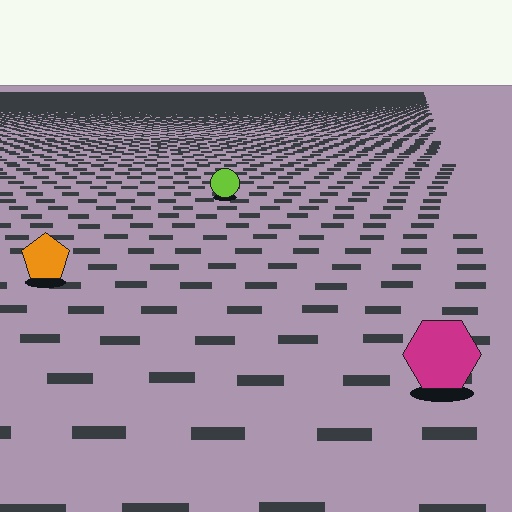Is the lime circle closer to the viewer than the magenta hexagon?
No. The magenta hexagon is closer — you can tell from the texture gradient: the ground texture is coarser near it.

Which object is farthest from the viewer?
The lime circle is farthest from the viewer. It appears smaller and the ground texture around it is denser.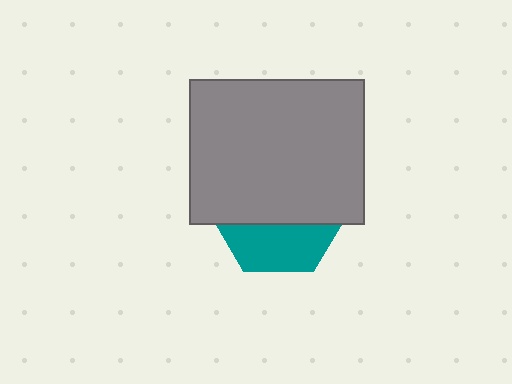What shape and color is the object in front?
The object in front is a gray rectangle.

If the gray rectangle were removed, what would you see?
You would see the complete teal hexagon.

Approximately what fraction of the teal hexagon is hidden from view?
Roughly 65% of the teal hexagon is hidden behind the gray rectangle.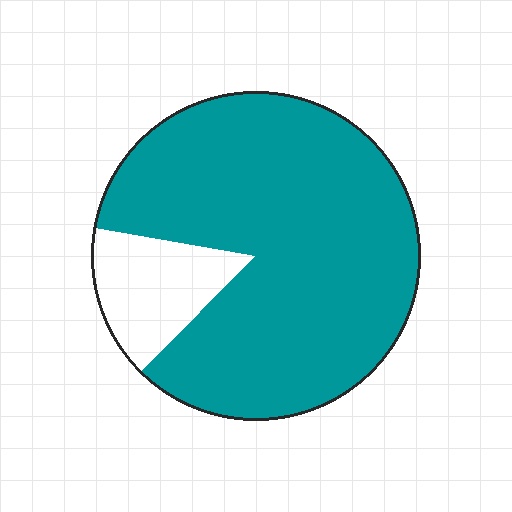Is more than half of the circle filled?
Yes.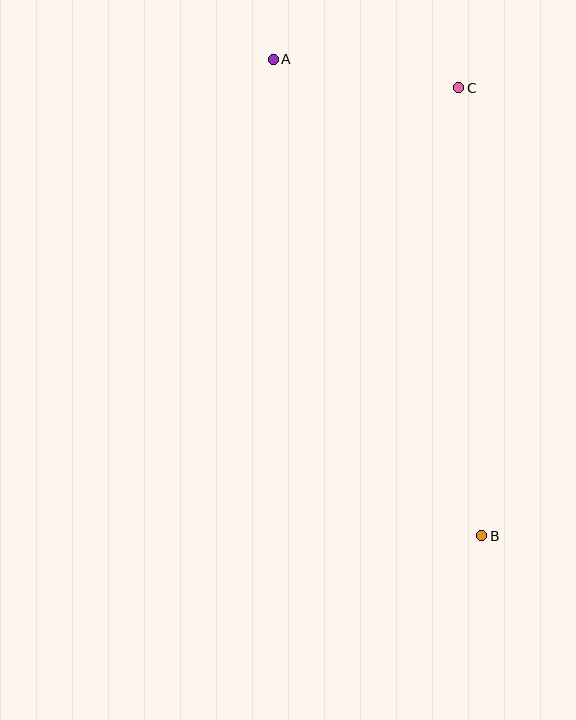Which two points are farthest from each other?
Points A and B are farthest from each other.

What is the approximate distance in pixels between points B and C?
The distance between B and C is approximately 449 pixels.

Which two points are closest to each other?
Points A and C are closest to each other.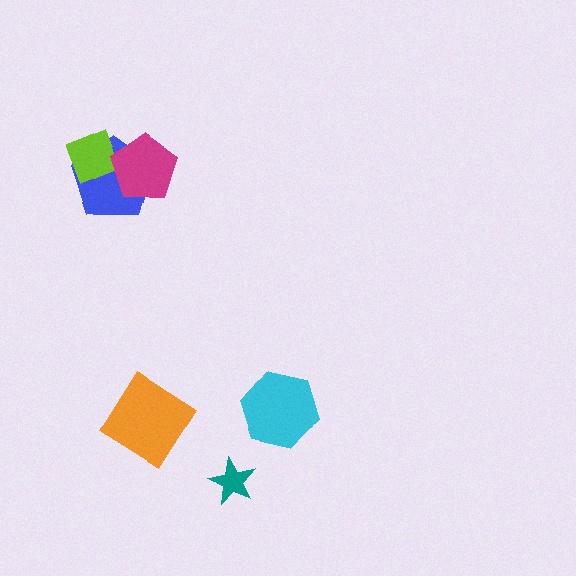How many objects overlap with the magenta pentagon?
2 objects overlap with the magenta pentagon.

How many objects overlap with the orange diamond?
0 objects overlap with the orange diamond.